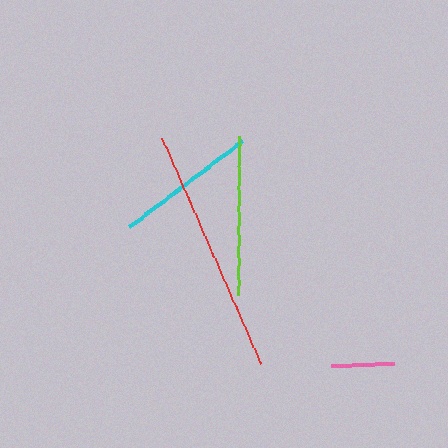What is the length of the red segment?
The red segment is approximately 247 pixels long.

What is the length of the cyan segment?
The cyan segment is approximately 143 pixels long.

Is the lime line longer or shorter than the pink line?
The lime line is longer than the pink line.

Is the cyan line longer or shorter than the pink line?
The cyan line is longer than the pink line.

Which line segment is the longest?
The red line is the longest at approximately 247 pixels.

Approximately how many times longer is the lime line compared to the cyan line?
The lime line is approximately 1.1 times the length of the cyan line.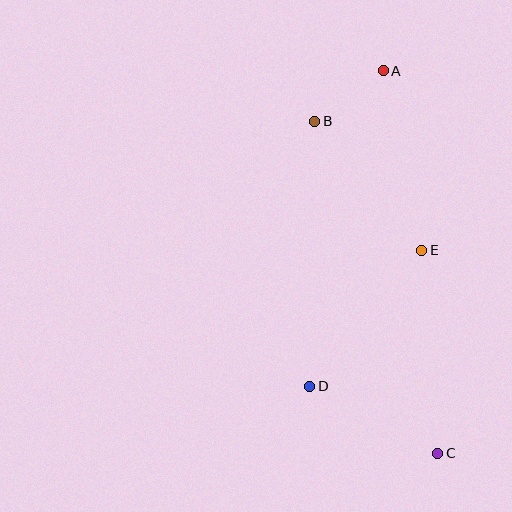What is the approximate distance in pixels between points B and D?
The distance between B and D is approximately 265 pixels.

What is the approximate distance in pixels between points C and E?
The distance between C and E is approximately 204 pixels.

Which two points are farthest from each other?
Points A and C are farthest from each other.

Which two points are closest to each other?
Points A and B are closest to each other.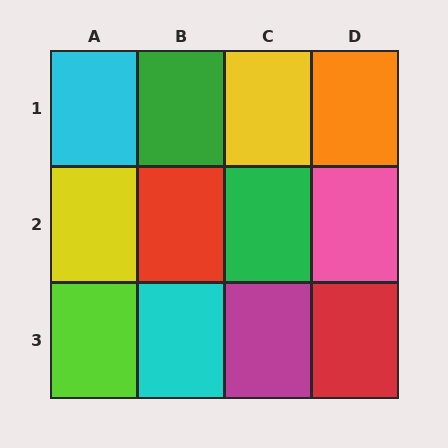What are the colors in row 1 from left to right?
Cyan, green, yellow, orange.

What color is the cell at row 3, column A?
Lime.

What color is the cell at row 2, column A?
Yellow.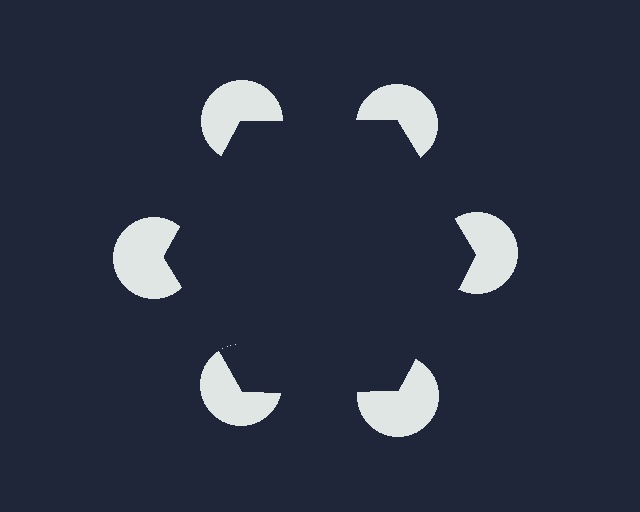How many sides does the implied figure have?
6 sides.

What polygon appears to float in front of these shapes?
An illusory hexagon — its edges are inferred from the aligned wedge cuts in the pac-man discs, not physically drawn.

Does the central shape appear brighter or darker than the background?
It typically appears slightly darker than the background, even though no actual brightness change is drawn.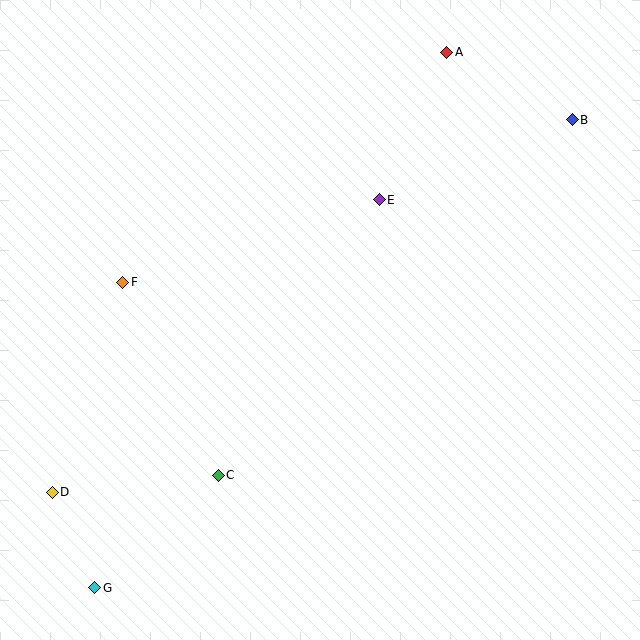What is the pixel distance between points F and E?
The distance between F and E is 269 pixels.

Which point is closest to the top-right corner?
Point B is closest to the top-right corner.